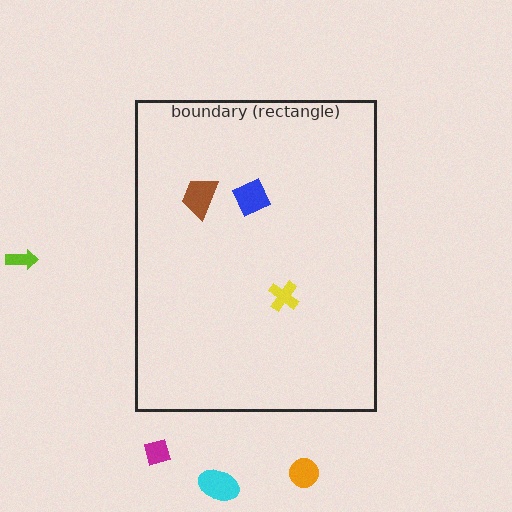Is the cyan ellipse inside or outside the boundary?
Outside.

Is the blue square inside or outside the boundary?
Inside.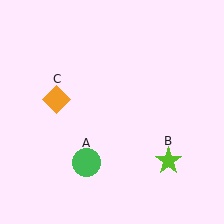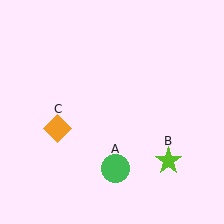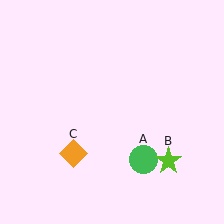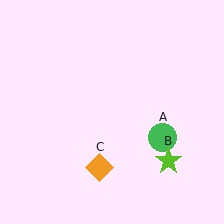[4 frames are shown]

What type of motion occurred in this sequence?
The green circle (object A), orange diamond (object C) rotated counterclockwise around the center of the scene.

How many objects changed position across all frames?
2 objects changed position: green circle (object A), orange diamond (object C).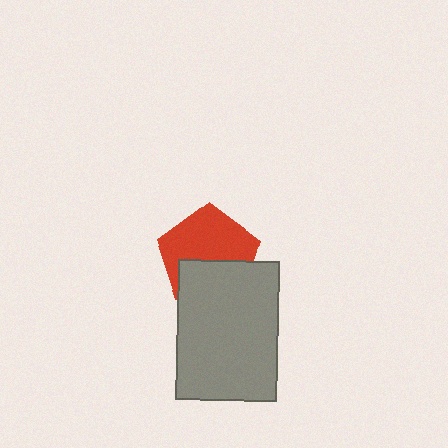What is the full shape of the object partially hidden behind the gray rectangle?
The partially hidden object is a red pentagon.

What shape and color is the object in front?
The object in front is a gray rectangle.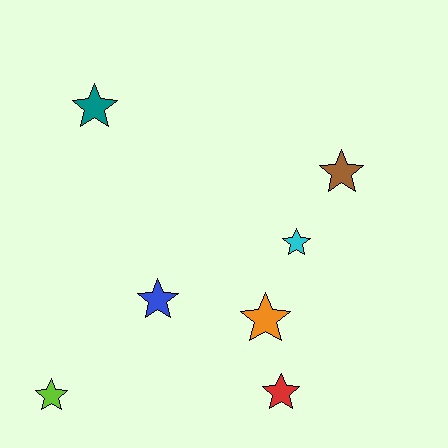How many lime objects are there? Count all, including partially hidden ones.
There is 1 lime object.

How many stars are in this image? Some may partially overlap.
There are 7 stars.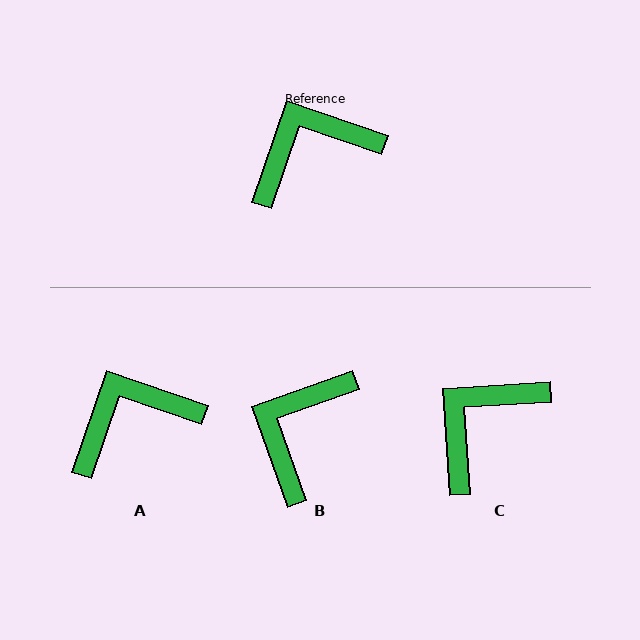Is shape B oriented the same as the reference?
No, it is off by about 38 degrees.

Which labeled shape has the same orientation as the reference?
A.